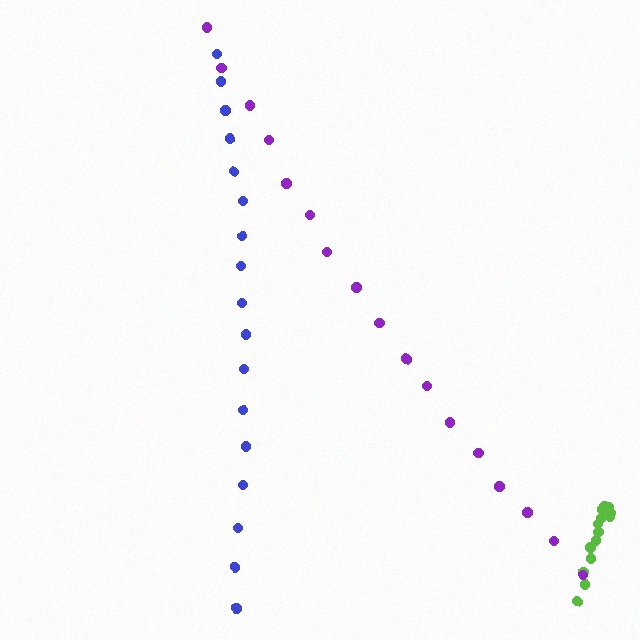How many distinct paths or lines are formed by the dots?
There are 3 distinct paths.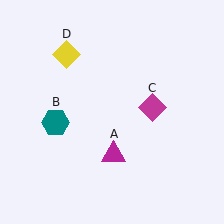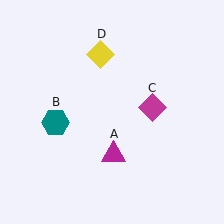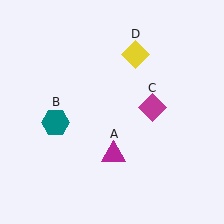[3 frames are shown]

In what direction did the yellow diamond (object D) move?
The yellow diamond (object D) moved right.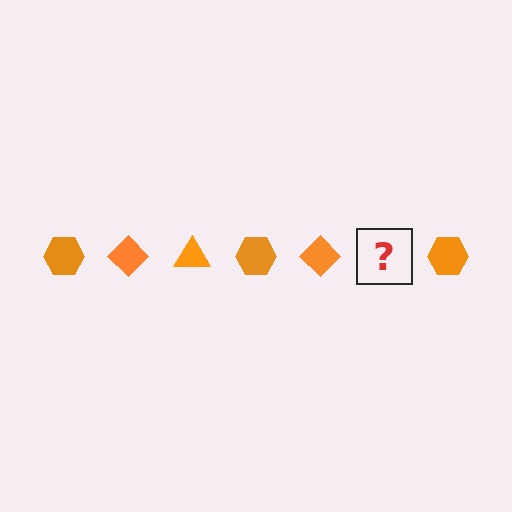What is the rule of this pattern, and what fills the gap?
The rule is that the pattern cycles through hexagon, diamond, triangle shapes in orange. The gap should be filled with an orange triangle.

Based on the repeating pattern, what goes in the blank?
The blank should be an orange triangle.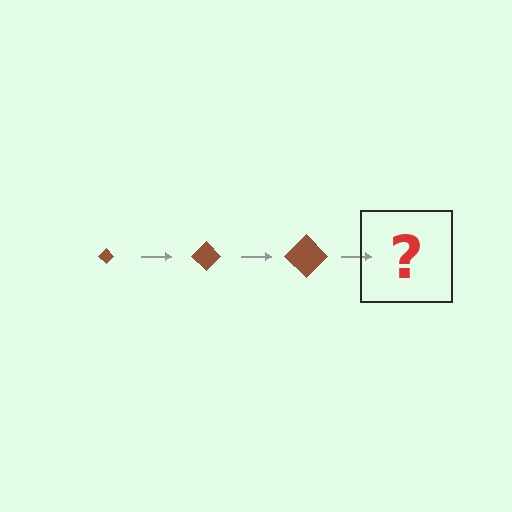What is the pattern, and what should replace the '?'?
The pattern is that the diamond gets progressively larger each step. The '?' should be a brown diamond, larger than the previous one.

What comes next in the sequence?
The next element should be a brown diamond, larger than the previous one.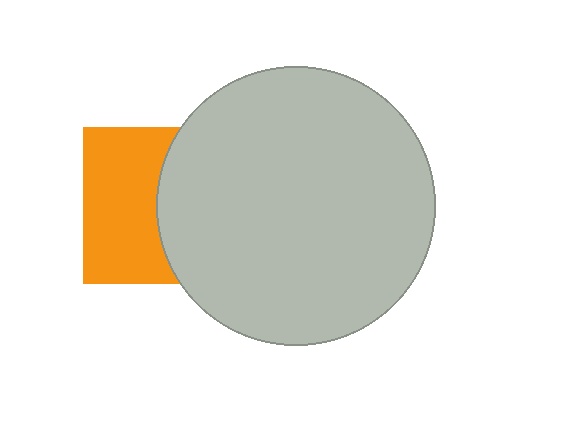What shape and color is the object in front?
The object in front is a light gray circle.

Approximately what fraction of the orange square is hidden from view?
Roughly 49% of the orange square is hidden behind the light gray circle.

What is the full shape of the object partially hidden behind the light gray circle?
The partially hidden object is an orange square.